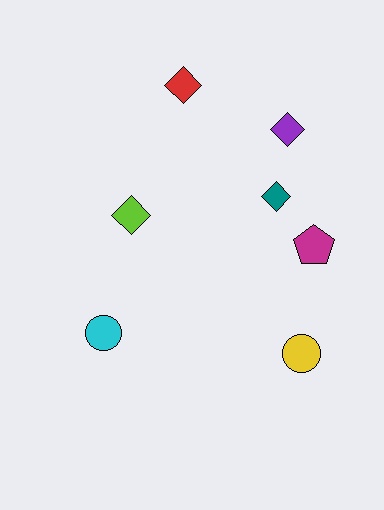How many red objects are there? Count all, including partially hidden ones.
There is 1 red object.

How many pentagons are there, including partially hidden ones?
There is 1 pentagon.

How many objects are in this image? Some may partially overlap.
There are 7 objects.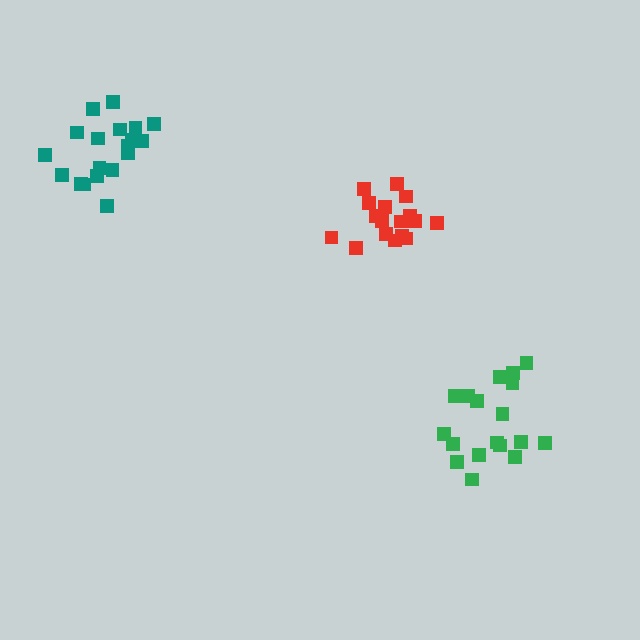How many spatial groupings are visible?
There are 3 spatial groupings.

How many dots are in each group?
Group 1: 19 dots, Group 2: 19 dots, Group 3: 17 dots (55 total).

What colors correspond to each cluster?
The clusters are colored: teal, green, red.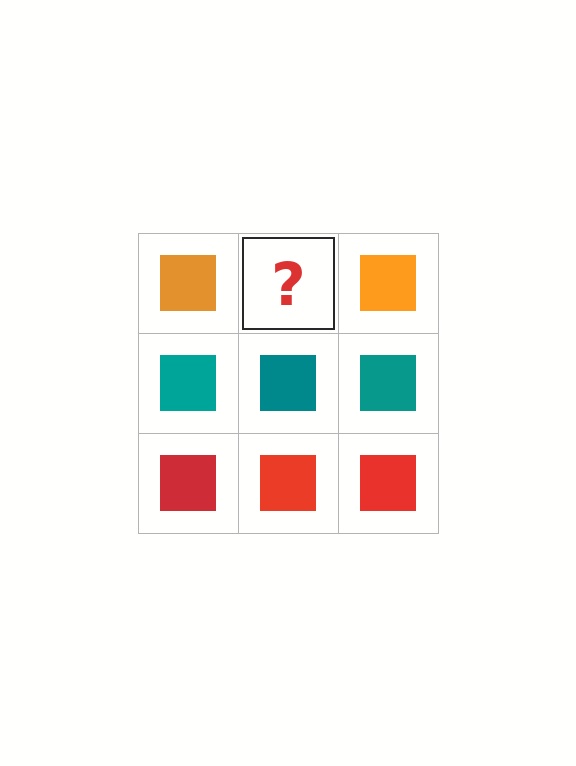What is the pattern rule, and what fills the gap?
The rule is that each row has a consistent color. The gap should be filled with an orange square.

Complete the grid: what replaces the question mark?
The question mark should be replaced with an orange square.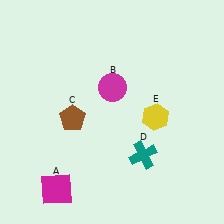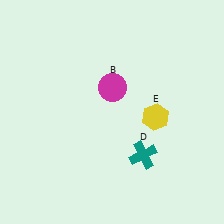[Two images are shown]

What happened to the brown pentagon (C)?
The brown pentagon (C) was removed in Image 2. It was in the bottom-left area of Image 1.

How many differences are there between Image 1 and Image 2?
There are 2 differences between the two images.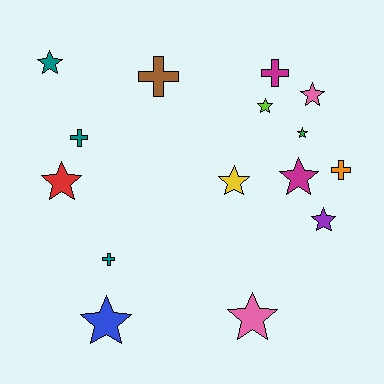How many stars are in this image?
There are 10 stars.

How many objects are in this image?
There are 15 objects.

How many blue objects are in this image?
There is 1 blue object.